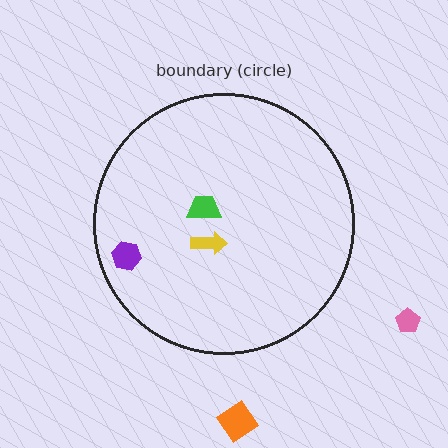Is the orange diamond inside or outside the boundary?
Outside.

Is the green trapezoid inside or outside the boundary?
Inside.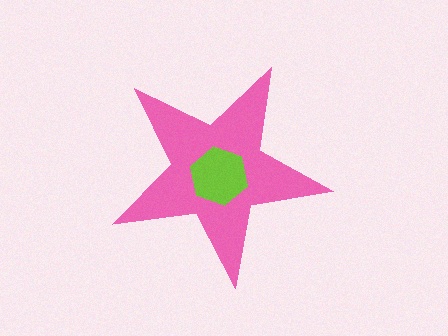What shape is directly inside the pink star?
The lime hexagon.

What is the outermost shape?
The pink star.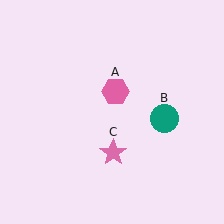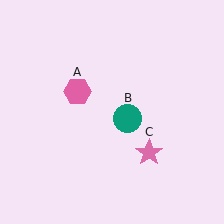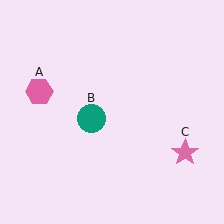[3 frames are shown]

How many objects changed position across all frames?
3 objects changed position: pink hexagon (object A), teal circle (object B), pink star (object C).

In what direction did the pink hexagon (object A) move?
The pink hexagon (object A) moved left.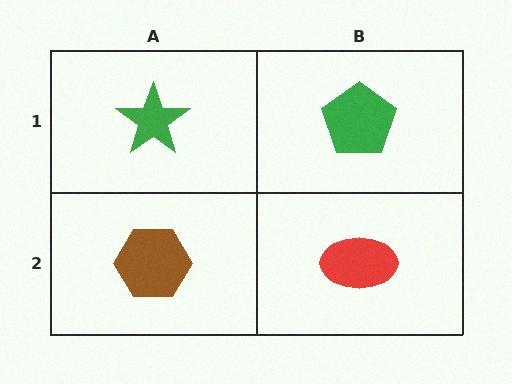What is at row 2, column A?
A brown hexagon.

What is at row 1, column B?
A green pentagon.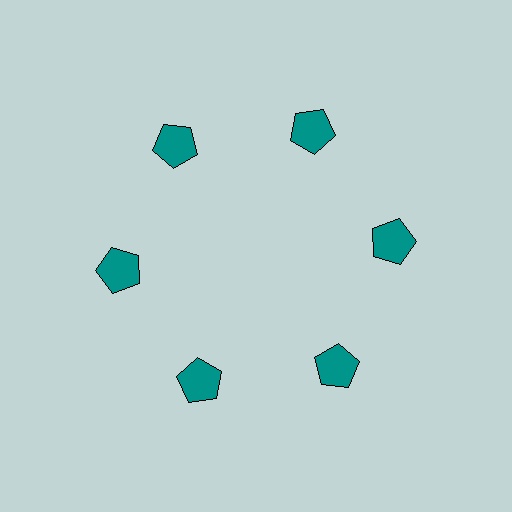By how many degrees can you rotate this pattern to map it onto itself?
The pattern maps onto itself every 60 degrees of rotation.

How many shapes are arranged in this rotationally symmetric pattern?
There are 6 shapes, arranged in 6 groups of 1.